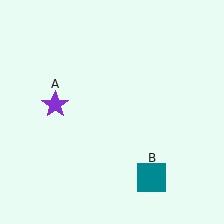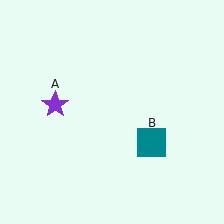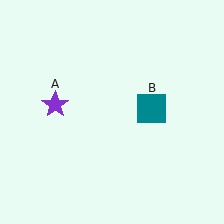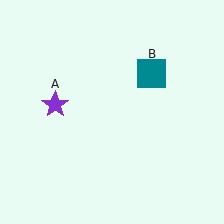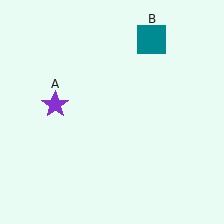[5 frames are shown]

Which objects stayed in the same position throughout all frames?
Purple star (object A) remained stationary.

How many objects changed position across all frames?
1 object changed position: teal square (object B).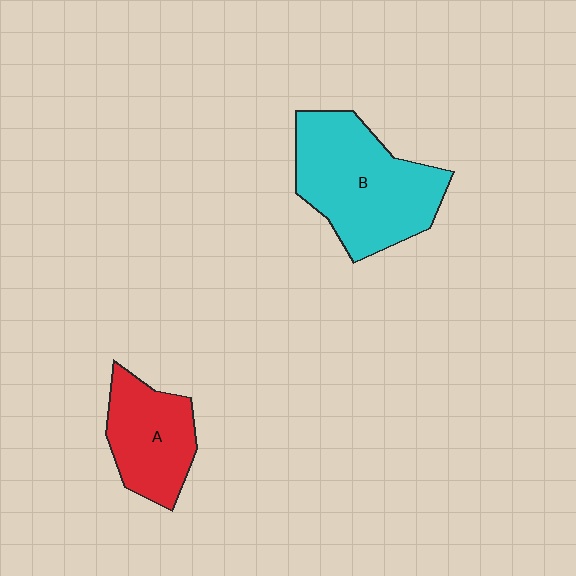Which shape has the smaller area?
Shape A (red).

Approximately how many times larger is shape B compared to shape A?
Approximately 1.7 times.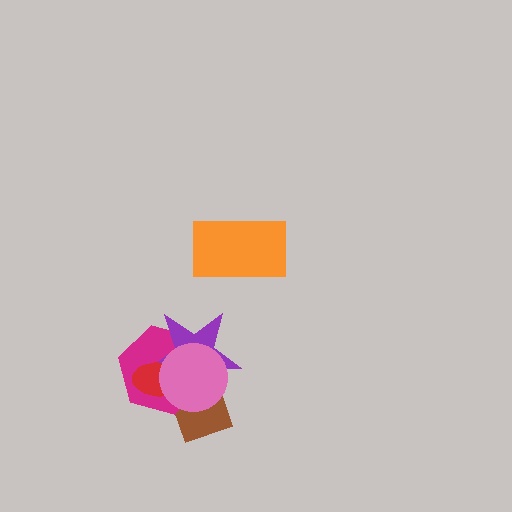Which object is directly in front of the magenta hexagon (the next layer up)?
The purple star is directly in front of the magenta hexagon.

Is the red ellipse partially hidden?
Yes, it is partially covered by another shape.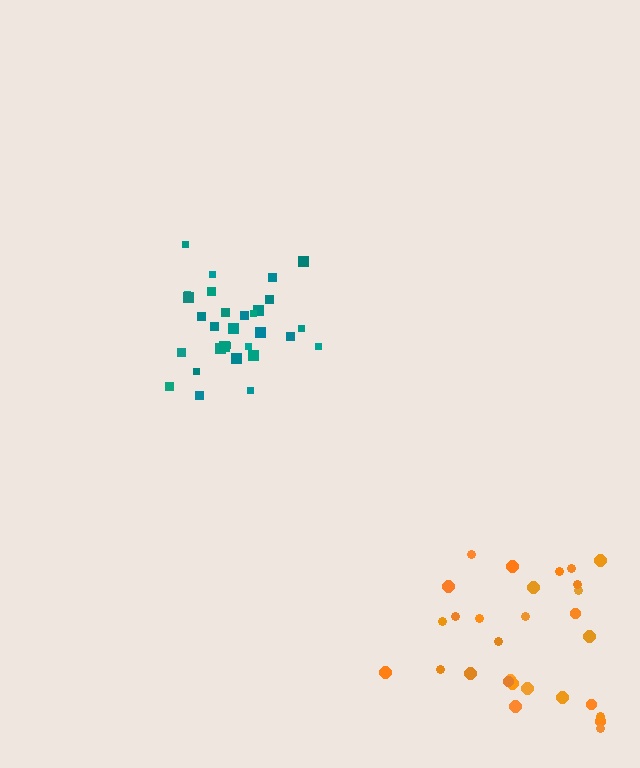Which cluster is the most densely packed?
Teal.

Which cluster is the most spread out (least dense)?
Orange.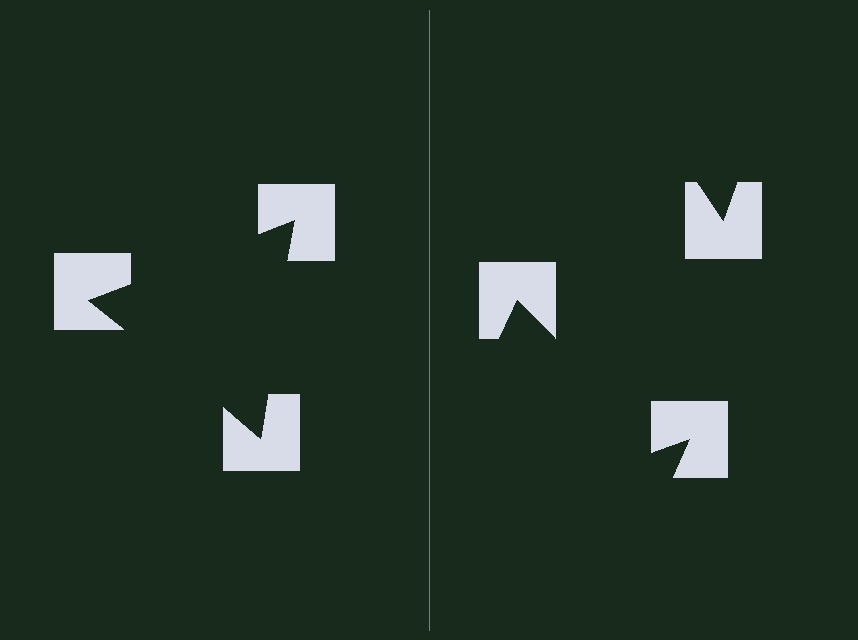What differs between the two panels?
The notched squares are positioned identically on both sides; only the wedge orientations differ. On the left they align to a triangle; on the right they are misaligned.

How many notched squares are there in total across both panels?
6 — 3 on each side.